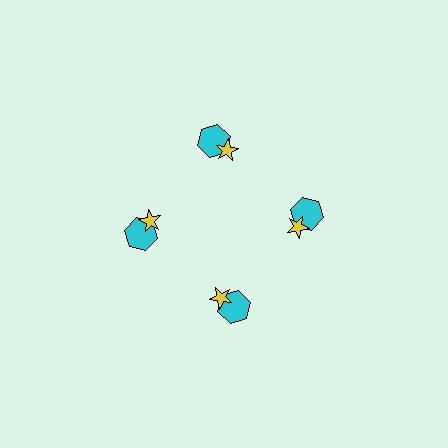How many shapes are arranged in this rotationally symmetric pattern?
There are 8 shapes, arranged in 4 groups of 2.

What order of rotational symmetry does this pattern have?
This pattern has 4-fold rotational symmetry.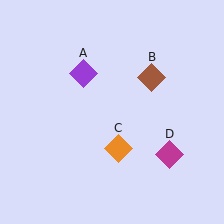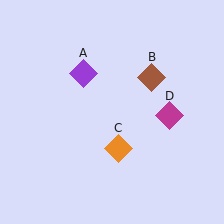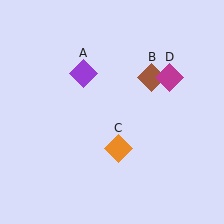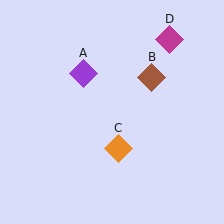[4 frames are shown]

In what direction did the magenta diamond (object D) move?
The magenta diamond (object D) moved up.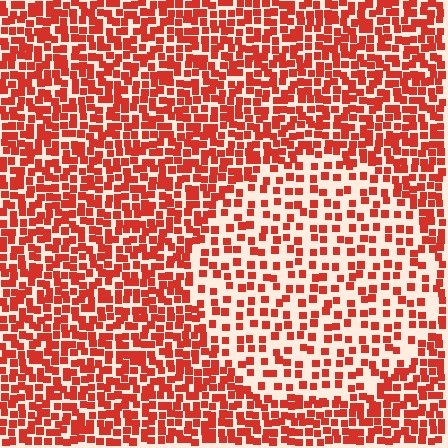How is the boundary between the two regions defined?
The boundary is defined by a change in element density (approximately 2.0x ratio). All elements are the same color, size, and shape.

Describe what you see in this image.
The image contains small red elements arranged at two different densities. A circle-shaped region is visible where the elements are less densely packed than the surrounding area.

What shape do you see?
I see a circle.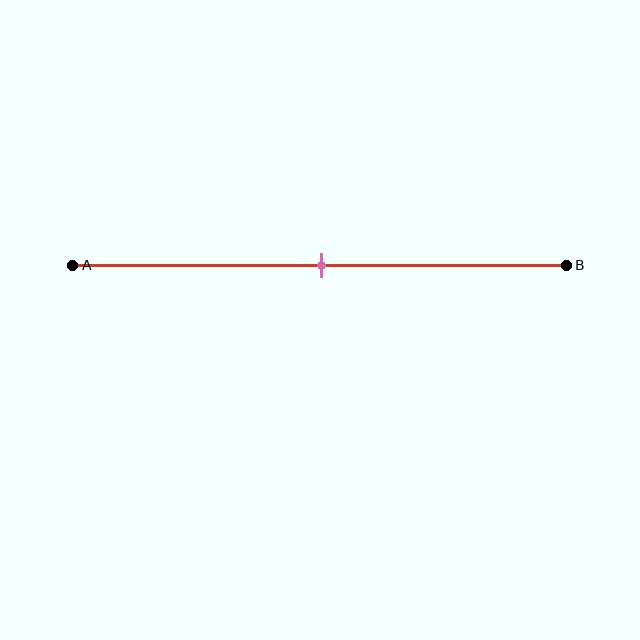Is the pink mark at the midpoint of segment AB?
Yes, the mark is approximately at the midpoint.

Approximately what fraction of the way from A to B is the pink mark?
The pink mark is approximately 50% of the way from A to B.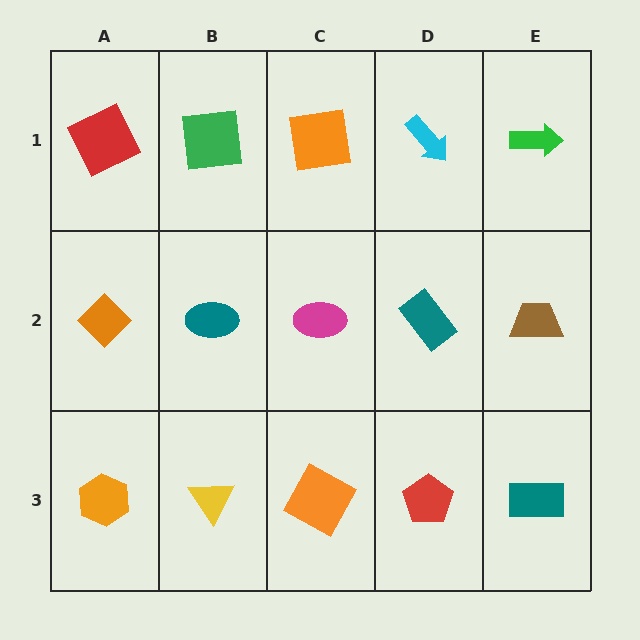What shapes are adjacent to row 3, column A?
An orange diamond (row 2, column A), a yellow triangle (row 3, column B).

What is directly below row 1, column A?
An orange diamond.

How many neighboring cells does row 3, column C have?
3.